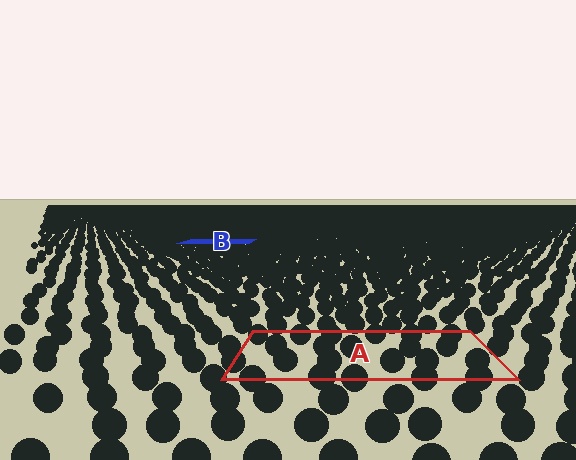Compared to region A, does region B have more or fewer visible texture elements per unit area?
Region B has more texture elements per unit area — they are packed more densely because it is farther away.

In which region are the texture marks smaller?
The texture marks are smaller in region B, because it is farther away.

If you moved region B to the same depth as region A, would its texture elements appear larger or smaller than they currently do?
They would appear larger. At a closer depth, the same texture elements are projected at a bigger on-screen size.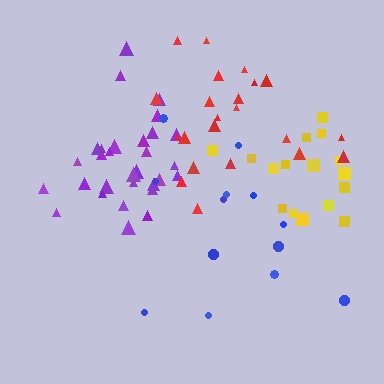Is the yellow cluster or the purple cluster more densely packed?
Purple.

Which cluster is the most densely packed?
Purple.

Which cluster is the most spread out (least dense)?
Blue.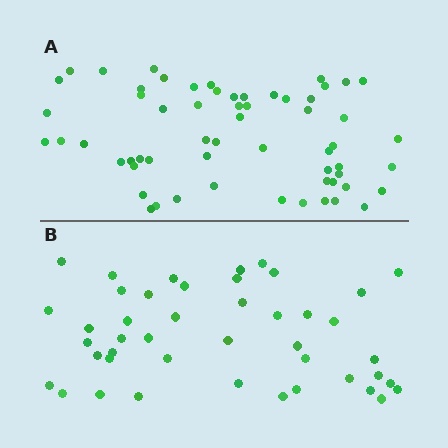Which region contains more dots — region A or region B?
Region A (the top region) has more dots.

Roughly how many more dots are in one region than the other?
Region A has approximately 15 more dots than region B.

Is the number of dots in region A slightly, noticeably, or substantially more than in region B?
Region A has noticeably more, but not dramatically so. The ratio is roughly 1.4 to 1.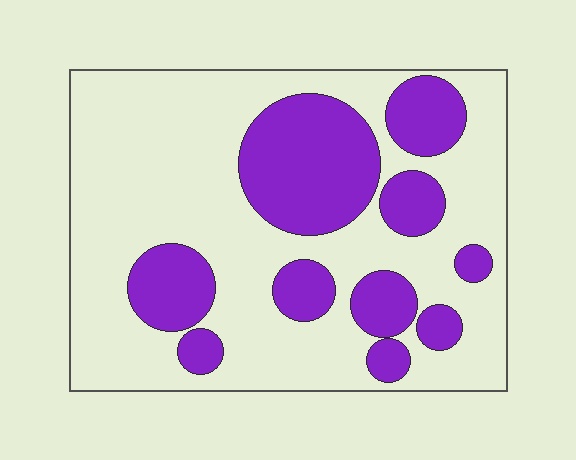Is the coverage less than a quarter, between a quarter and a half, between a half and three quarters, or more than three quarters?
Between a quarter and a half.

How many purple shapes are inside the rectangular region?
10.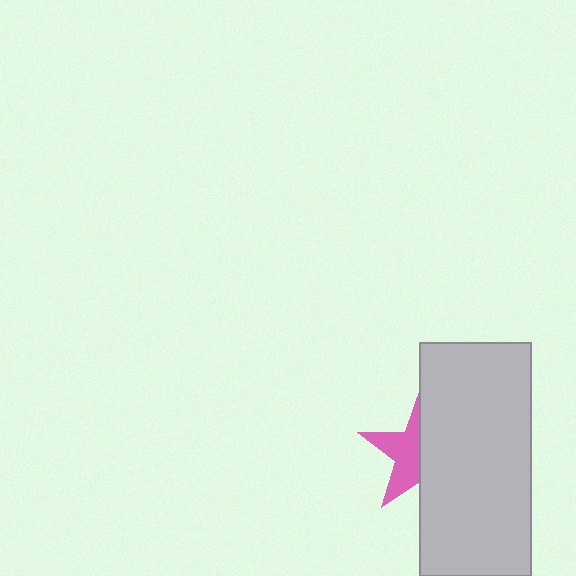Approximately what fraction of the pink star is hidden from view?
Roughly 53% of the pink star is hidden behind the light gray rectangle.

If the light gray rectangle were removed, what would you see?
You would see the complete pink star.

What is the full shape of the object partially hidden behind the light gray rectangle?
The partially hidden object is a pink star.